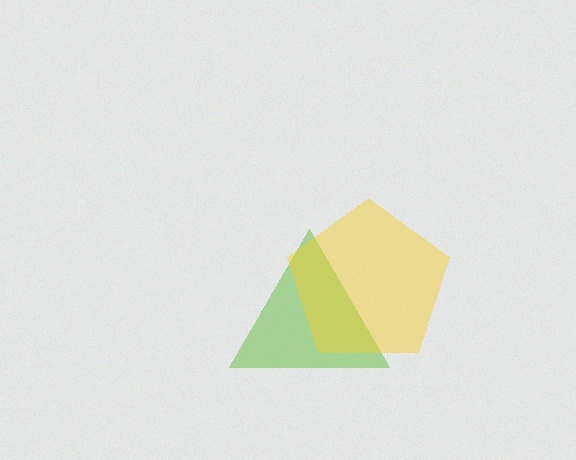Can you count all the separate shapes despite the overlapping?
Yes, there are 2 separate shapes.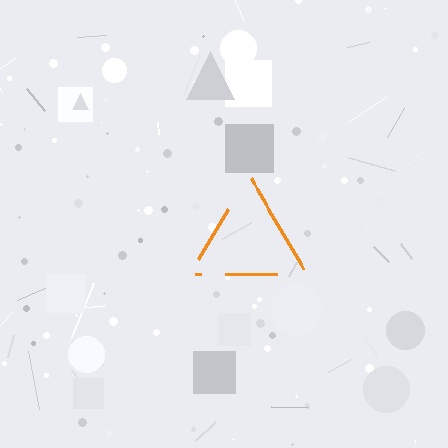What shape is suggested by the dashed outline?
The dashed outline suggests a triangle.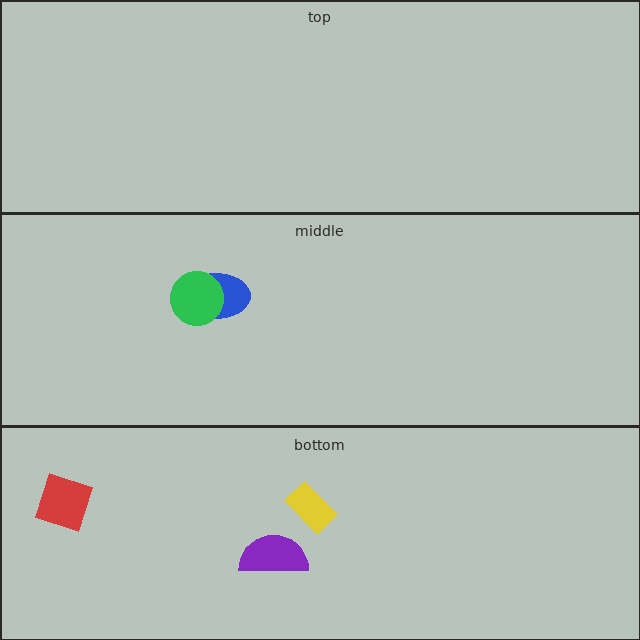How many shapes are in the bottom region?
3.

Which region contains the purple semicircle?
The bottom region.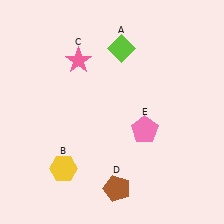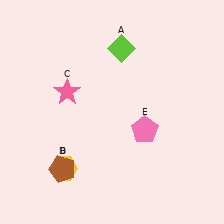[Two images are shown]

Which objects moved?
The objects that moved are: the pink star (C), the brown pentagon (D).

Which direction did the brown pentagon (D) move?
The brown pentagon (D) moved left.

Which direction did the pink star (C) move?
The pink star (C) moved down.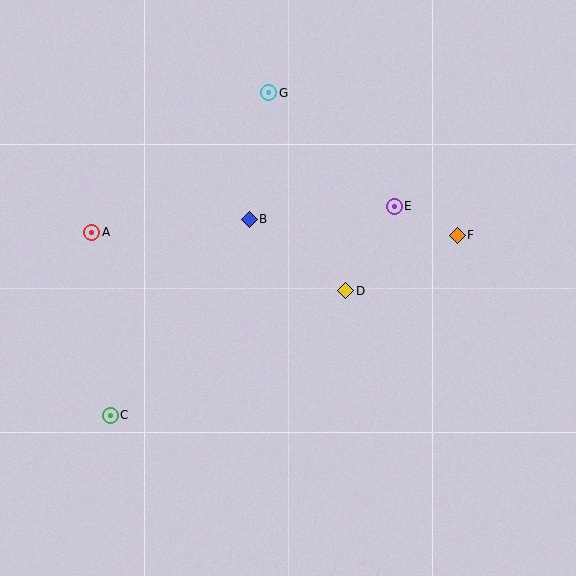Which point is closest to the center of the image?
Point D at (346, 291) is closest to the center.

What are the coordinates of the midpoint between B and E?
The midpoint between B and E is at (322, 213).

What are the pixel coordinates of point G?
Point G is at (269, 93).